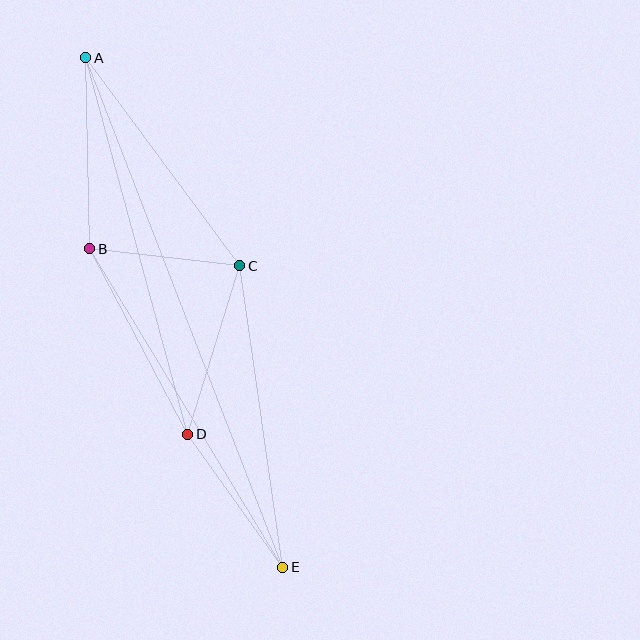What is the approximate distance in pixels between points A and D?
The distance between A and D is approximately 390 pixels.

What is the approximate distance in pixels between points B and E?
The distance between B and E is approximately 373 pixels.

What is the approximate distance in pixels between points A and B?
The distance between A and B is approximately 191 pixels.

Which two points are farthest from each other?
Points A and E are farthest from each other.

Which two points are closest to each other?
Points B and C are closest to each other.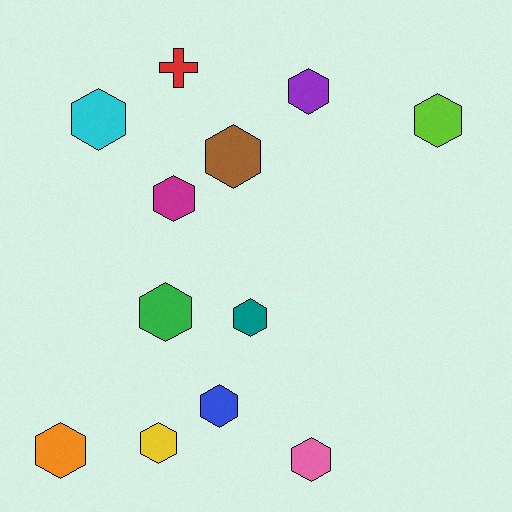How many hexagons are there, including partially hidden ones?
There are 11 hexagons.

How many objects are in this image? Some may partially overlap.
There are 12 objects.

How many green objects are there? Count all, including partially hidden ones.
There is 1 green object.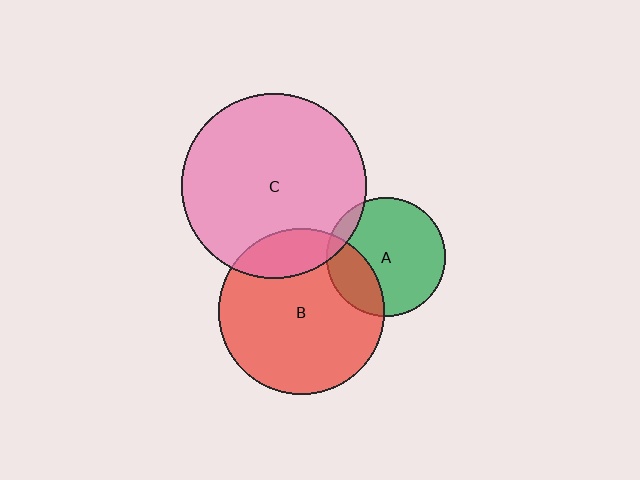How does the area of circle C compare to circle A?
Approximately 2.4 times.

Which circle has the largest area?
Circle C (pink).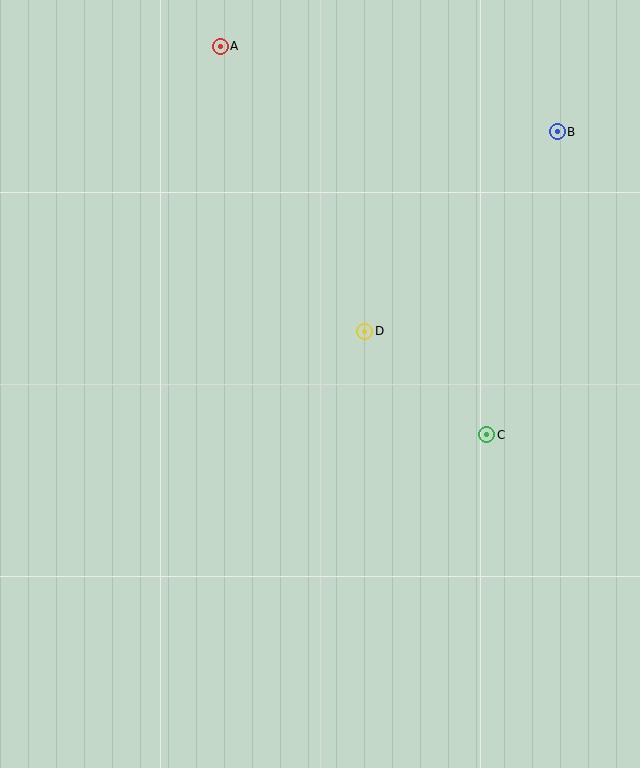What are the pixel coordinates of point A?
Point A is at (220, 46).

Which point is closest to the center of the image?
Point D at (365, 331) is closest to the center.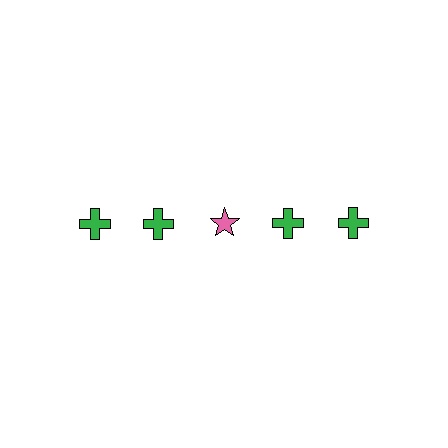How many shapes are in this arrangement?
There are 5 shapes arranged in a grid pattern.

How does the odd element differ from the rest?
It differs in both color (pink instead of green) and shape (star instead of cross).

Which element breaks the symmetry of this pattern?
The pink star in the top row, center column breaks the symmetry. All other shapes are green crosses.